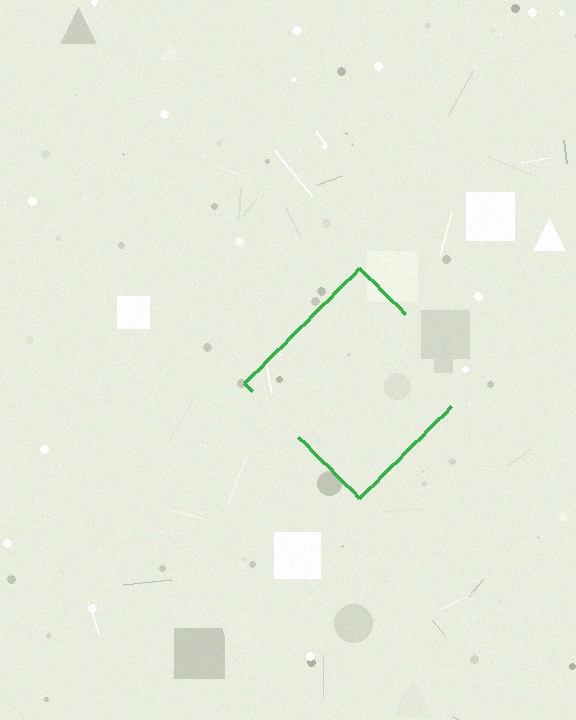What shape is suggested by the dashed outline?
The dashed outline suggests a diamond.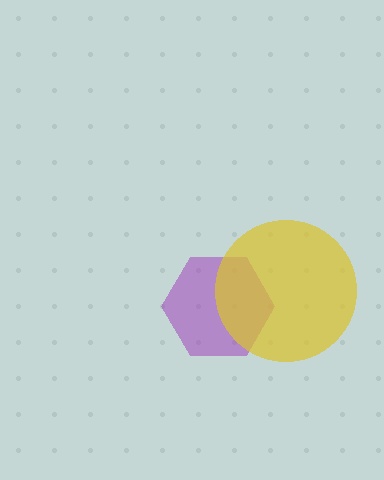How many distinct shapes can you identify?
There are 2 distinct shapes: a purple hexagon, a yellow circle.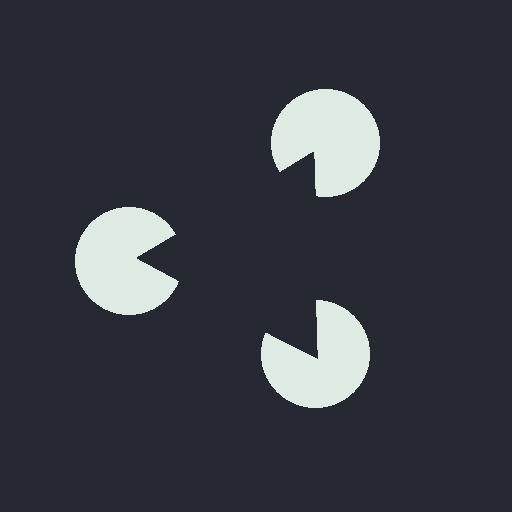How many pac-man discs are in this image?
There are 3 — one at each vertex of the illusory triangle.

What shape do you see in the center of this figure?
An illusory triangle — its edges are inferred from the aligned wedge cuts in the pac-man discs, not physically drawn.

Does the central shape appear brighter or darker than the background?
It typically appears slightly darker than the background, even though no actual brightness change is drawn.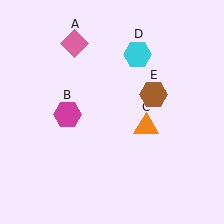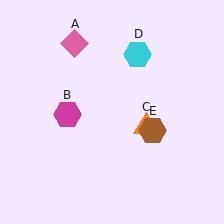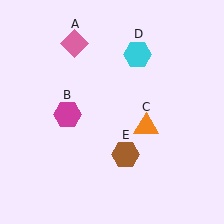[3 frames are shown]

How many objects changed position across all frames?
1 object changed position: brown hexagon (object E).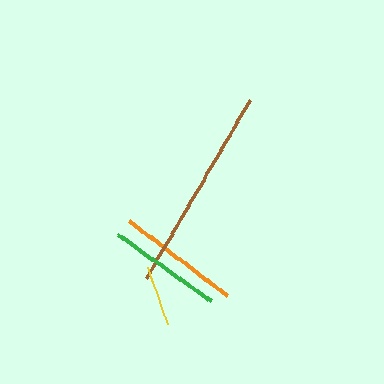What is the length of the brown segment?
The brown segment is approximately 206 pixels long.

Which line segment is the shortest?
The yellow line is the shortest at approximately 60 pixels.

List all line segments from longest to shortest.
From longest to shortest: brown, orange, green, yellow.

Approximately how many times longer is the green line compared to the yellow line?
The green line is approximately 1.9 times the length of the yellow line.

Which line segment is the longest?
The brown line is the longest at approximately 206 pixels.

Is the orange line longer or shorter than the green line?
The orange line is longer than the green line.